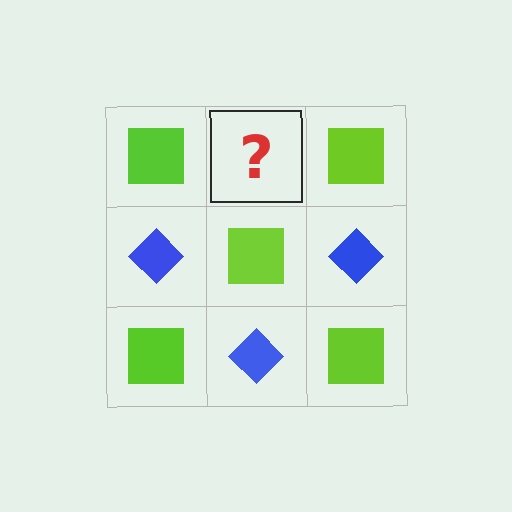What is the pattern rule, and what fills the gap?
The rule is that it alternates lime square and blue diamond in a checkerboard pattern. The gap should be filled with a blue diamond.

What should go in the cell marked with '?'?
The missing cell should contain a blue diamond.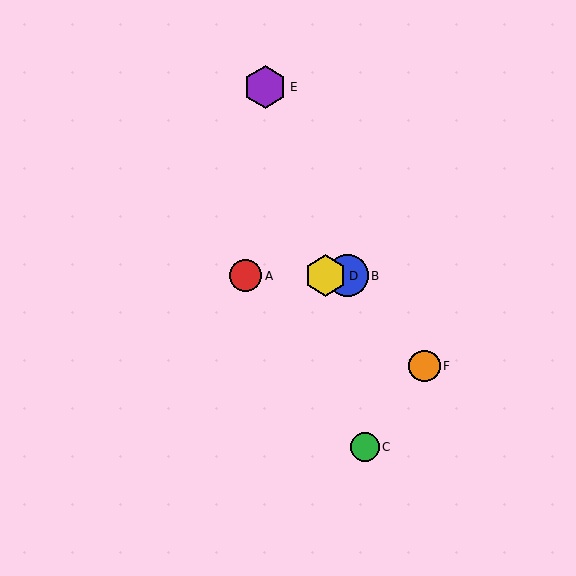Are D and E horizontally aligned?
No, D is at y≈276 and E is at y≈87.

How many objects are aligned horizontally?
3 objects (A, B, D) are aligned horizontally.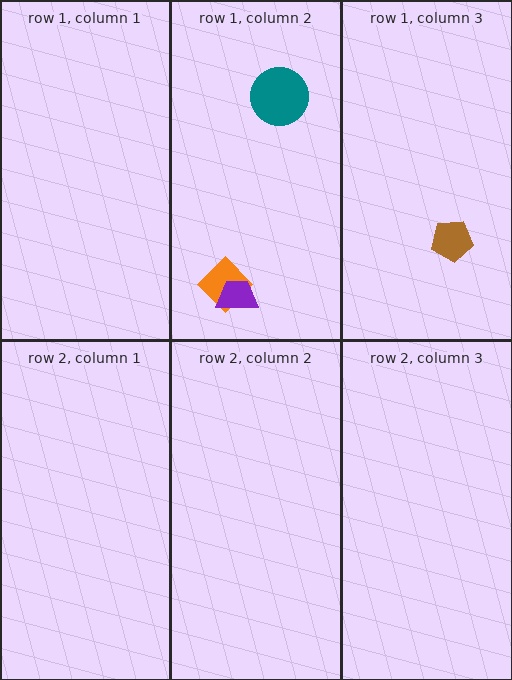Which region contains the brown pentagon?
The row 1, column 3 region.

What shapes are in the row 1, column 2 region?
The orange diamond, the purple trapezoid, the teal circle.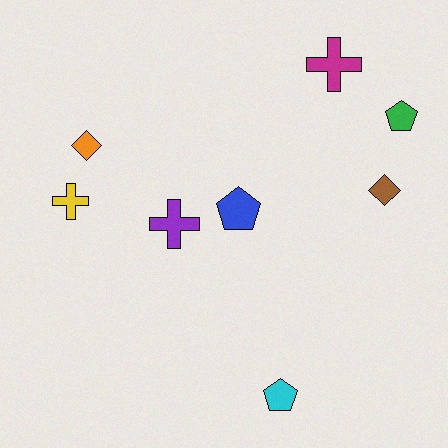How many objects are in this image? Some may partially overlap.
There are 8 objects.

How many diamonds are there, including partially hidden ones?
There are 2 diamonds.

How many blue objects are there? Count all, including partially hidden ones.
There is 1 blue object.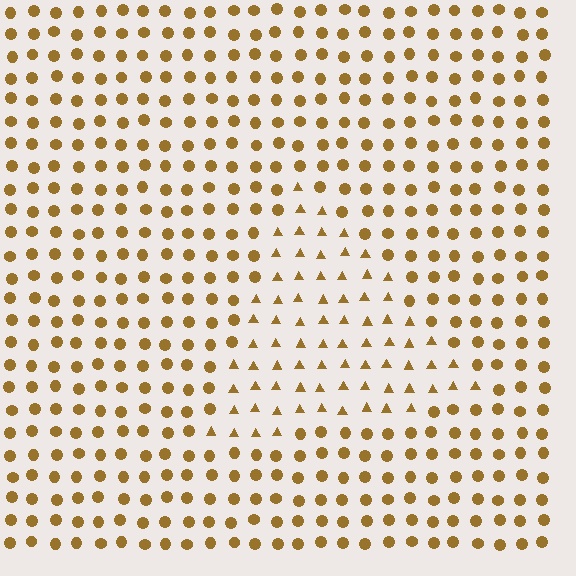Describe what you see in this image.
The image is filled with small brown elements arranged in a uniform grid. A triangle-shaped region contains triangles, while the surrounding area contains circles. The boundary is defined purely by the change in element shape.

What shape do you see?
I see a triangle.